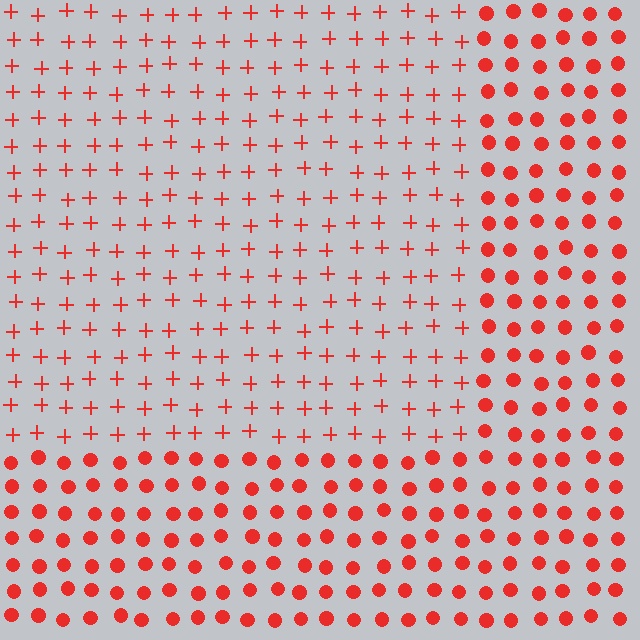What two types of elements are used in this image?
The image uses plus signs inside the rectangle region and circles outside it.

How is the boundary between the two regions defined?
The boundary is defined by a change in element shape: plus signs inside vs. circles outside. All elements share the same color and spacing.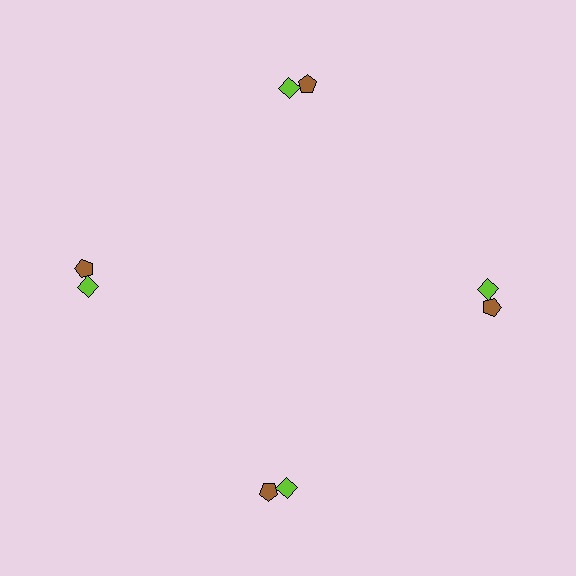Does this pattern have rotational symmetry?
Yes, this pattern has 4-fold rotational symmetry. It looks the same after rotating 90 degrees around the center.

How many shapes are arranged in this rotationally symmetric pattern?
There are 8 shapes, arranged in 4 groups of 2.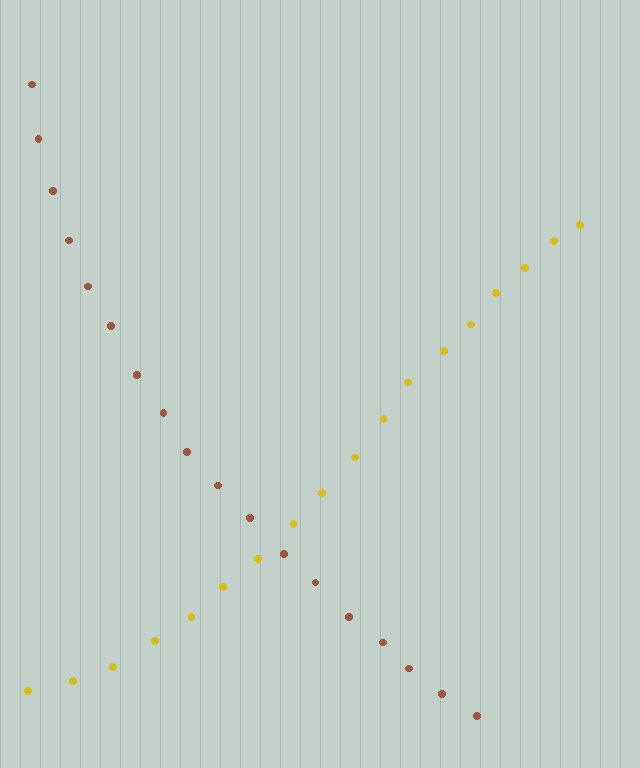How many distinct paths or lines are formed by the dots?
There are 2 distinct paths.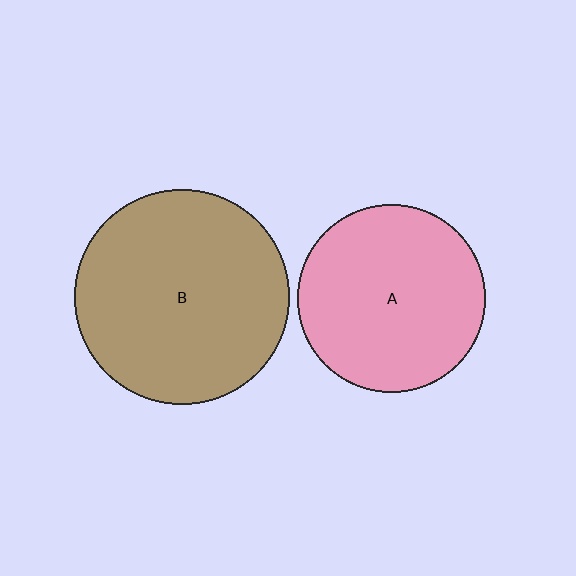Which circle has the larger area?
Circle B (brown).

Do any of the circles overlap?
No, none of the circles overlap.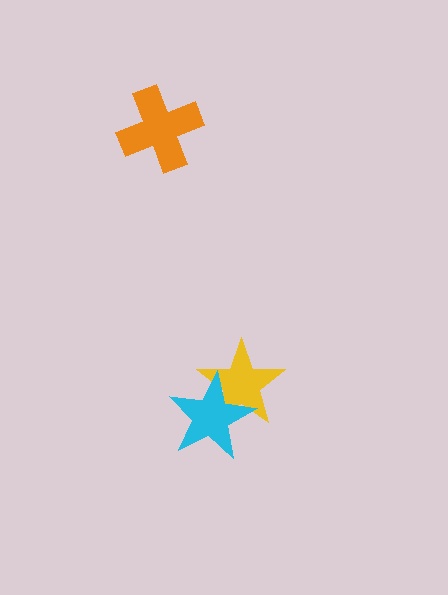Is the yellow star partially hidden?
Yes, it is partially covered by another shape.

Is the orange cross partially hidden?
No, no other shape covers it.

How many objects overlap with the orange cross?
0 objects overlap with the orange cross.